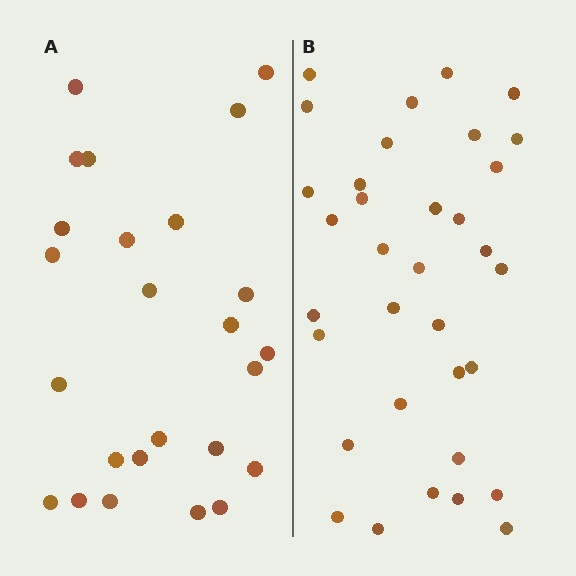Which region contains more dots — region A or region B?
Region B (the right region) has more dots.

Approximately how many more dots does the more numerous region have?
Region B has roughly 8 or so more dots than region A.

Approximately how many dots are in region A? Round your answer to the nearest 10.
About 20 dots. (The exact count is 25, which rounds to 20.)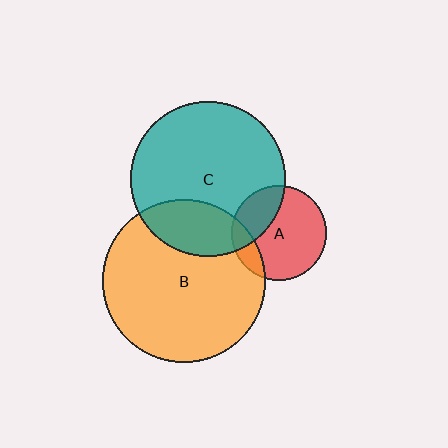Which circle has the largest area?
Circle B (orange).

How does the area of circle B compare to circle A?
Approximately 2.9 times.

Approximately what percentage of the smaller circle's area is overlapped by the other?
Approximately 25%.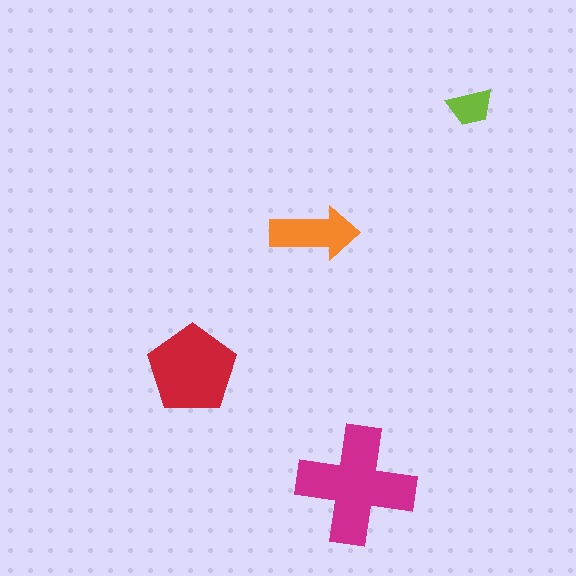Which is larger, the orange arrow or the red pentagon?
The red pentagon.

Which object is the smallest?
The lime trapezoid.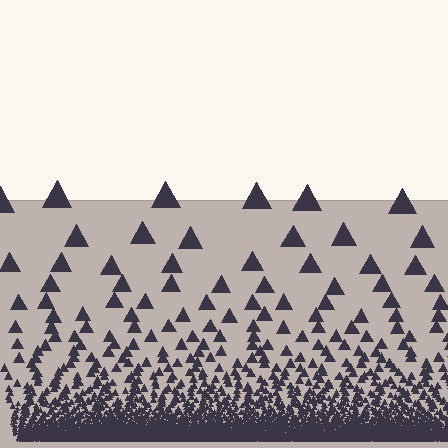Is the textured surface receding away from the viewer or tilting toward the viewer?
The surface appears to tilt toward the viewer. Texture elements get larger and sparser toward the top.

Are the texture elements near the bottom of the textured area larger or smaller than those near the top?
Smaller. The gradient is inverted — elements near the bottom are smaller and denser.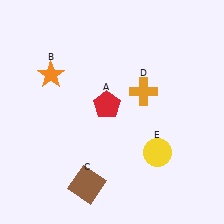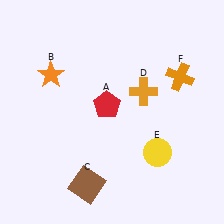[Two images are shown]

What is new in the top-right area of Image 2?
An orange cross (F) was added in the top-right area of Image 2.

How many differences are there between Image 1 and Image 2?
There is 1 difference between the two images.